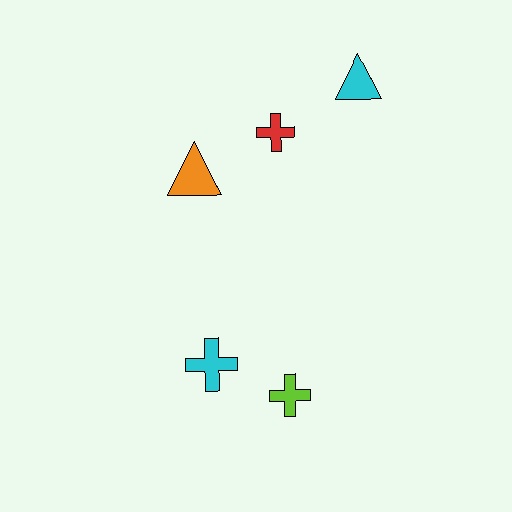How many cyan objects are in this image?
There are 2 cyan objects.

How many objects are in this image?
There are 5 objects.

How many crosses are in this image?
There are 3 crosses.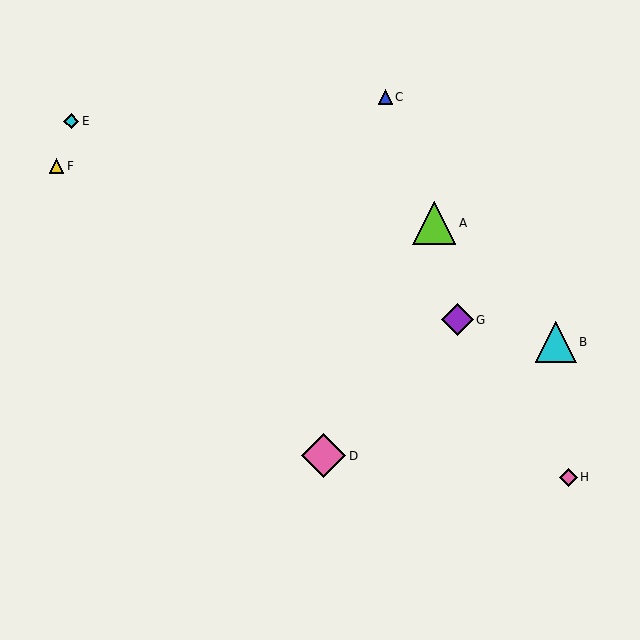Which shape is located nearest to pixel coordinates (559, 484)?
The pink diamond (labeled H) at (568, 477) is nearest to that location.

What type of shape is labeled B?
Shape B is a cyan triangle.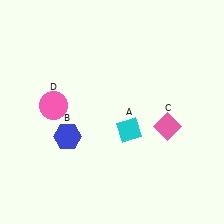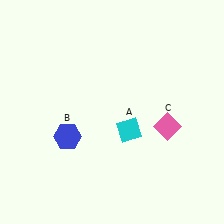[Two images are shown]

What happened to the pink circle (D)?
The pink circle (D) was removed in Image 2. It was in the top-left area of Image 1.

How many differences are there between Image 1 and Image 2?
There is 1 difference between the two images.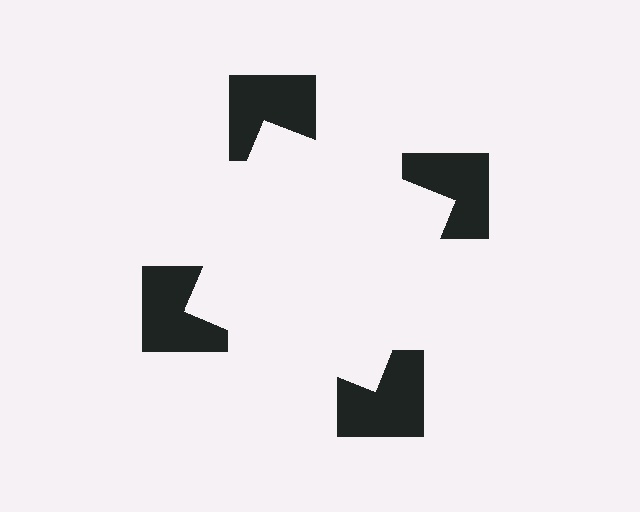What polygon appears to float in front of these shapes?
An illusory square — its edges are inferred from the aligned wedge cuts in the notched squares, not physically drawn.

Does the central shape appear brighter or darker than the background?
It typically appears slightly brighter than the background, even though no actual brightness change is drawn.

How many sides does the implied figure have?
4 sides.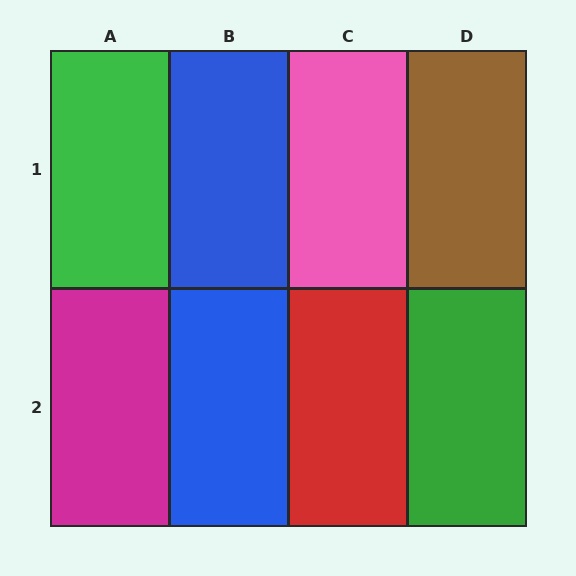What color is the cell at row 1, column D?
Brown.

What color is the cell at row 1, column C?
Pink.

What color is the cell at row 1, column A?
Green.